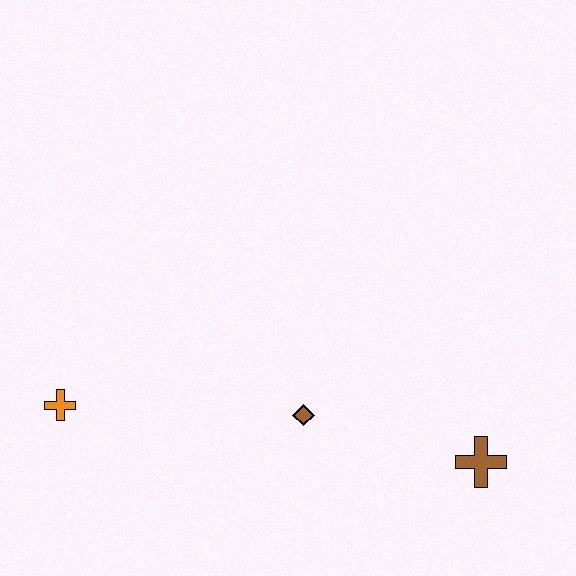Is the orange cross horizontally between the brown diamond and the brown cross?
No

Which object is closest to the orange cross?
The brown diamond is closest to the orange cross.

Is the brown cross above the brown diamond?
No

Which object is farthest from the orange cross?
The brown cross is farthest from the orange cross.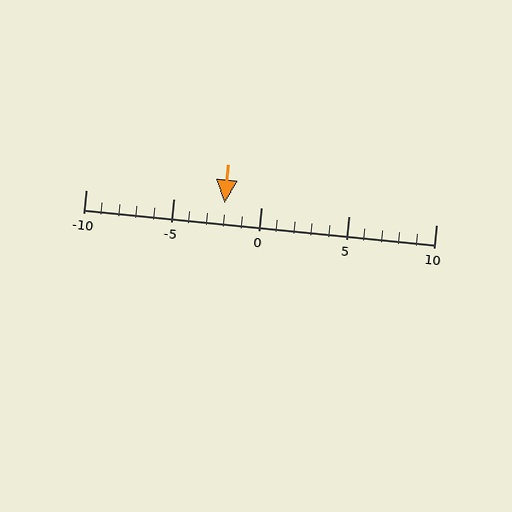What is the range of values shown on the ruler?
The ruler shows values from -10 to 10.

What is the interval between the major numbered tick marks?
The major tick marks are spaced 5 units apart.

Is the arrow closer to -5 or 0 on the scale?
The arrow is closer to 0.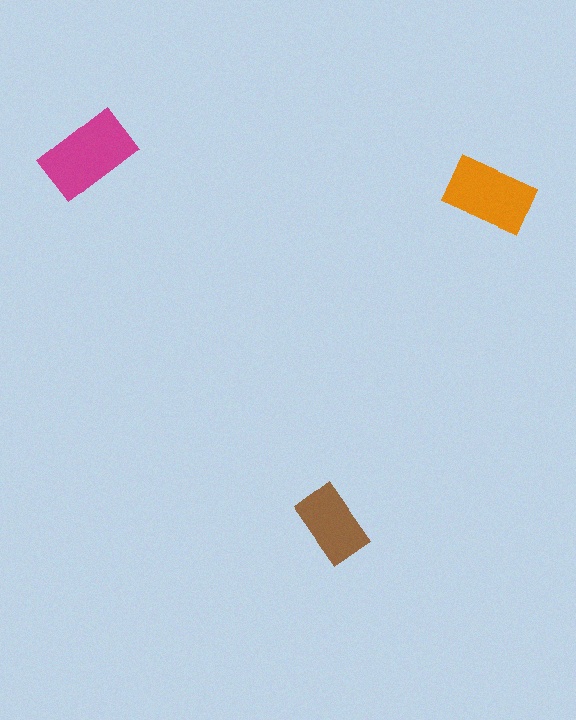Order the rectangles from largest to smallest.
the magenta one, the orange one, the brown one.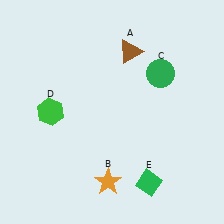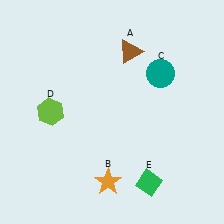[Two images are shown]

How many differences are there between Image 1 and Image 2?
There are 2 differences between the two images.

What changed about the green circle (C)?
In Image 1, C is green. In Image 2, it changed to teal.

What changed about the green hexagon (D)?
In Image 1, D is green. In Image 2, it changed to lime.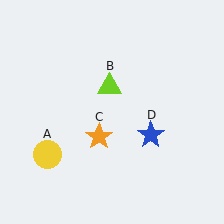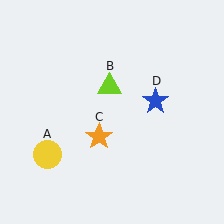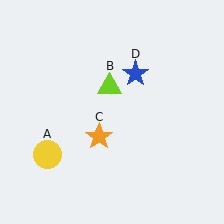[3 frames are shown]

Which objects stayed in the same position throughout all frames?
Yellow circle (object A) and lime triangle (object B) and orange star (object C) remained stationary.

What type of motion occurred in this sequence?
The blue star (object D) rotated counterclockwise around the center of the scene.